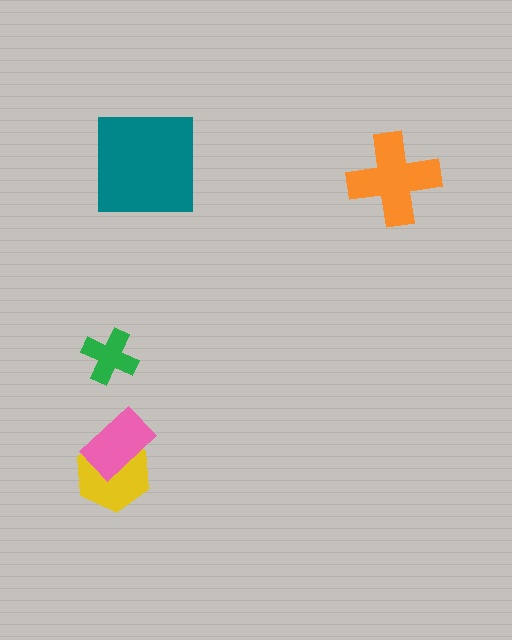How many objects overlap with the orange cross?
0 objects overlap with the orange cross.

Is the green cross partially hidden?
No, no other shape covers it.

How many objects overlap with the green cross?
0 objects overlap with the green cross.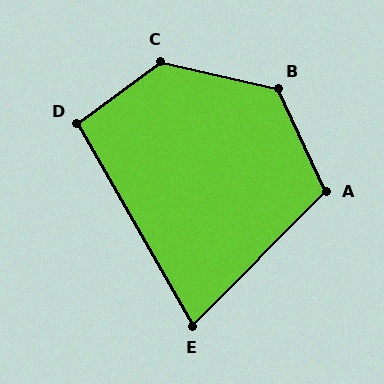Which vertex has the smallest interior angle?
E, at approximately 75 degrees.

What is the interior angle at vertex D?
Approximately 97 degrees (obtuse).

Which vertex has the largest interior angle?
C, at approximately 130 degrees.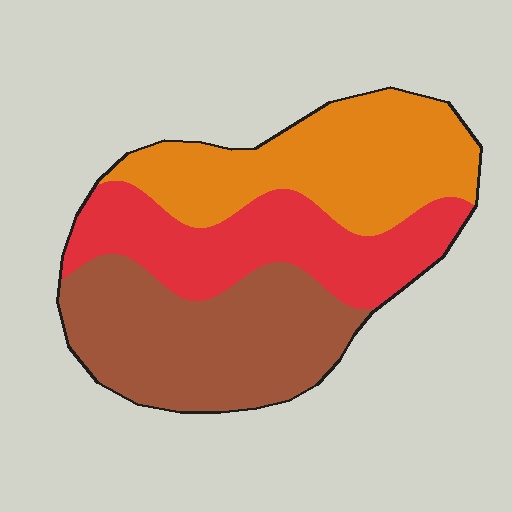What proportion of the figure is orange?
Orange takes up between a third and a half of the figure.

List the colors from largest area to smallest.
From largest to smallest: brown, orange, red.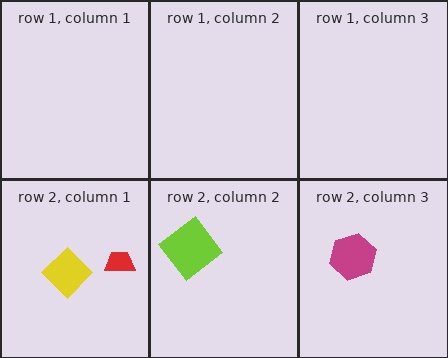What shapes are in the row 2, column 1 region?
The red trapezoid, the yellow diamond.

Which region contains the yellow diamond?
The row 2, column 1 region.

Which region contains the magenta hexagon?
The row 2, column 3 region.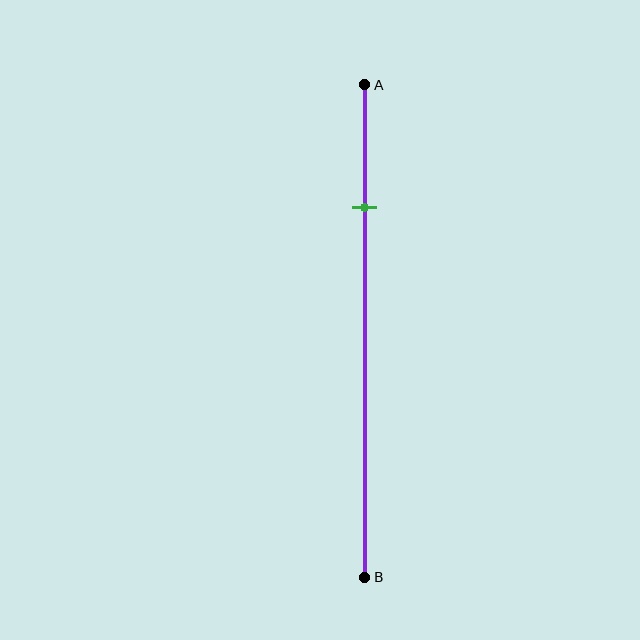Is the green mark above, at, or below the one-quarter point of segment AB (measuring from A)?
The green mark is approximately at the one-quarter point of segment AB.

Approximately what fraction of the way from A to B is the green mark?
The green mark is approximately 25% of the way from A to B.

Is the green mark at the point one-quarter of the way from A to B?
Yes, the mark is approximately at the one-quarter point.